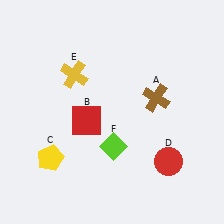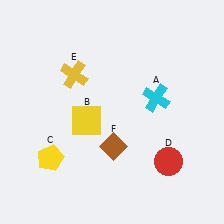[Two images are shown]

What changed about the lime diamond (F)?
In Image 1, F is lime. In Image 2, it changed to brown.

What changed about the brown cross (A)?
In Image 1, A is brown. In Image 2, it changed to cyan.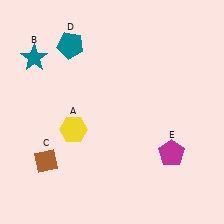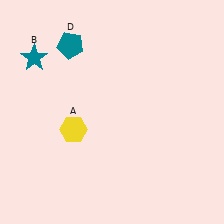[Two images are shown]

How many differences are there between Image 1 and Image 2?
There are 2 differences between the two images.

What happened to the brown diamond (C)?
The brown diamond (C) was removed in Image 2. It was in the bottom-left area of Image 1.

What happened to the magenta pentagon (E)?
The magenta pentagon (E) was removed in Image 2. It was in the bottom-right area of Image 1.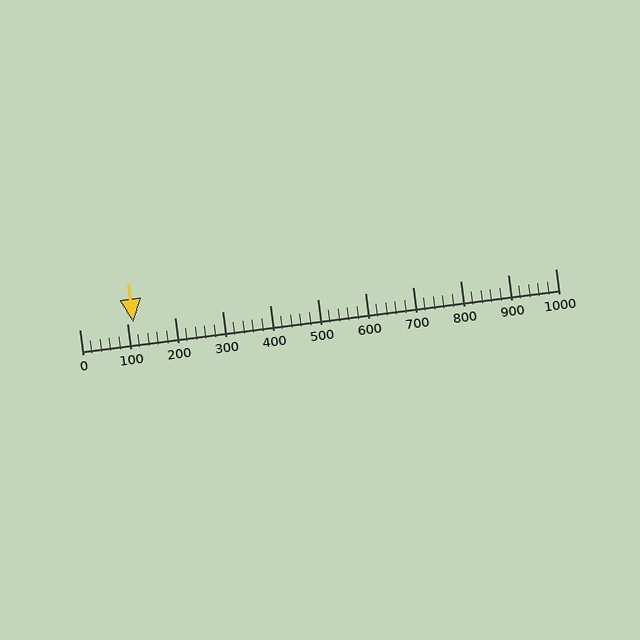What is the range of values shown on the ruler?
The ruler shows values from 0 to 1000.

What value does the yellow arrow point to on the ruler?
The yellow arrow points to approximately 114.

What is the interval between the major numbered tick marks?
The major tick marks are spaced 100 units apart.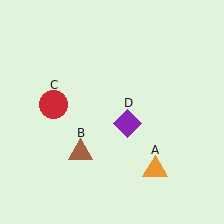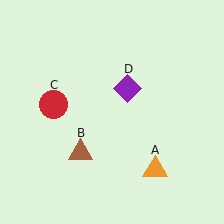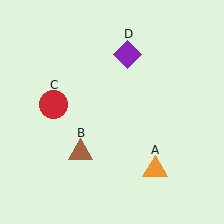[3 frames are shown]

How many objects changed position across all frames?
1 object changed position: purple diamond (object D).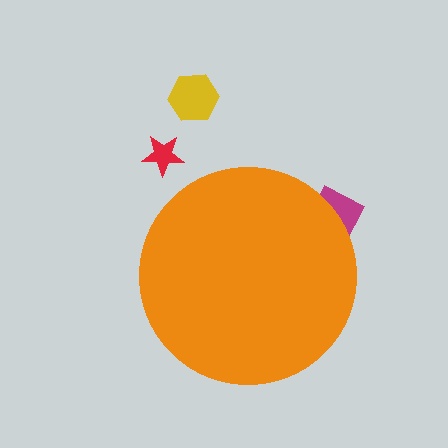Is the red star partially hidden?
No, the red star is fully visible.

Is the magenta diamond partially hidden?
Yes, the magenta diamond is partially hidden behind the orange circle.